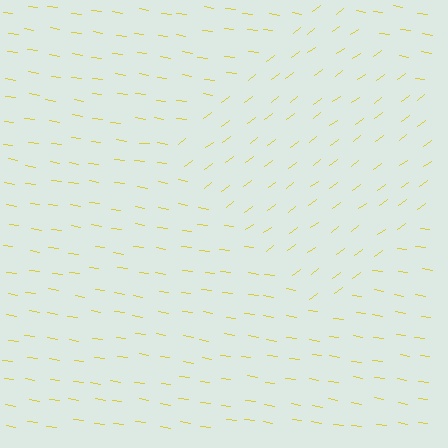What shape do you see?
I see a diamond.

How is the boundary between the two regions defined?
The boundary is defined purely by a change in line orientation (approximately 45 degrees difference). All lines are the same color and thickness.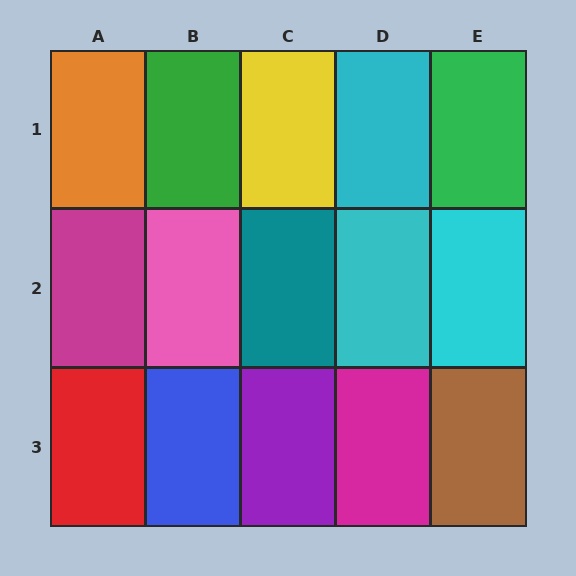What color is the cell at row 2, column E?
Cyan.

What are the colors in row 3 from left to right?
Red, blue, purple, magenta, brown.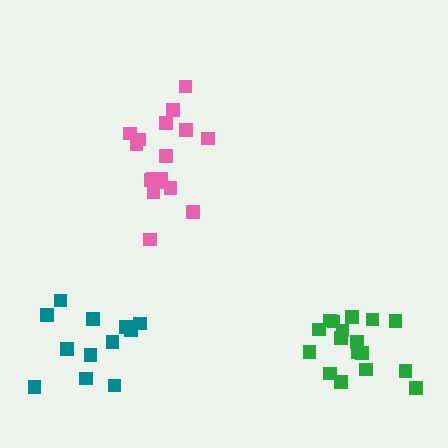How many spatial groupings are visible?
There are 3 spatial groupings.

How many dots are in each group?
Group 1: 12 dots, Group 2: 17 dots, Group 3: 17 dots (46 total).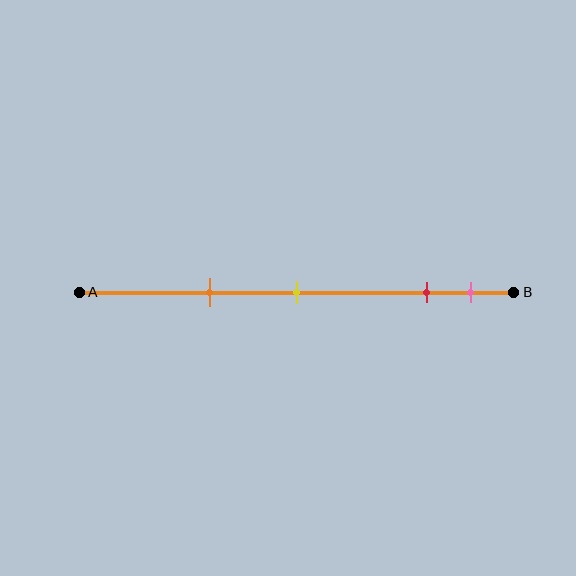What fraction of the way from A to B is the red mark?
The red mark is approximately 80% (0.8) of the way from A to B.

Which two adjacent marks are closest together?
The red and pink marks are the closest adjacent pair.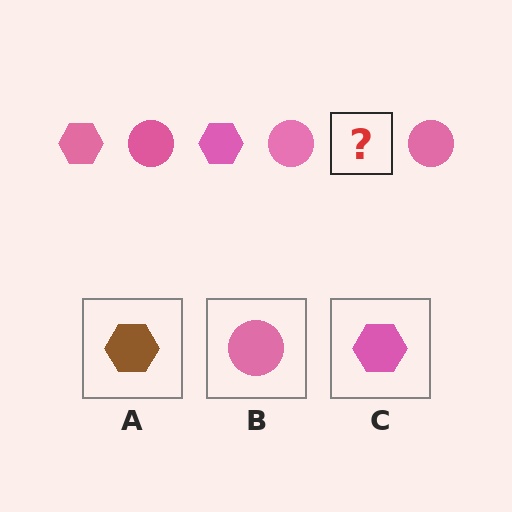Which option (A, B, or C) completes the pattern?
C.